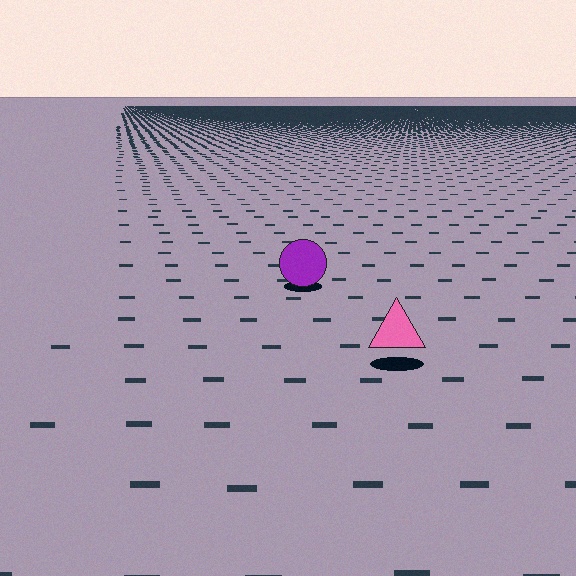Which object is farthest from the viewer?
The purple circle is farthest from the viewer. It appears smaller and the ground texture around it is denser.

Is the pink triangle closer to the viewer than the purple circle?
Yes. The pink triangle is closer — you can tell from the texture gradient: the ground texture is coarser near it.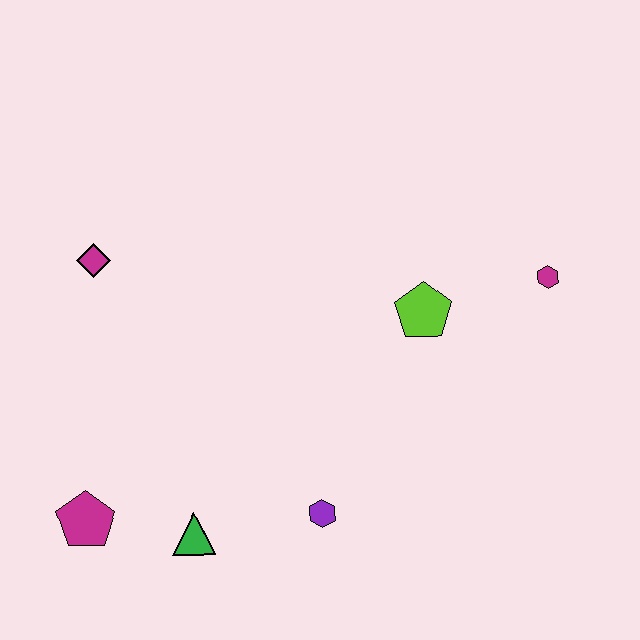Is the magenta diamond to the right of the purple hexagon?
No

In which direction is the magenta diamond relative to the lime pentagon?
The magenta diamond is to the left of the lime pentagon.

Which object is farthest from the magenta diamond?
The magenta hexagon is farthest from the magenta diamond.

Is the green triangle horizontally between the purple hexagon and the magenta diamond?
Yes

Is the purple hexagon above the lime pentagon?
No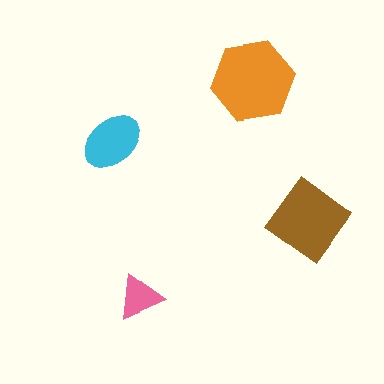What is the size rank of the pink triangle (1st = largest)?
4th.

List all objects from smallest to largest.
The pink triangle, the cyan ellipse, the brown diamond, the orange hexagon.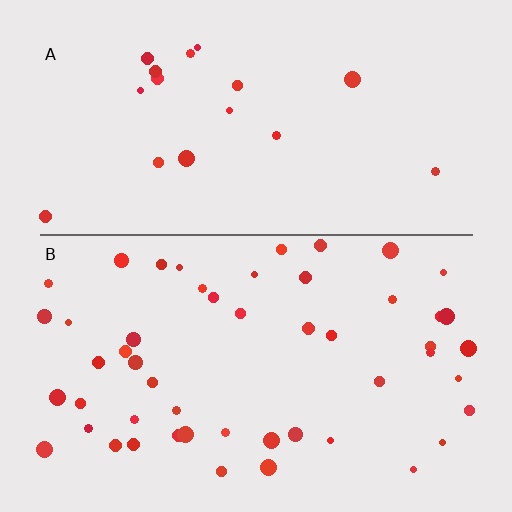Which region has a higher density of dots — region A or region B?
B (the bottom).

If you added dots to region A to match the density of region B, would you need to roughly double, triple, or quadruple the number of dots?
Approximately triple.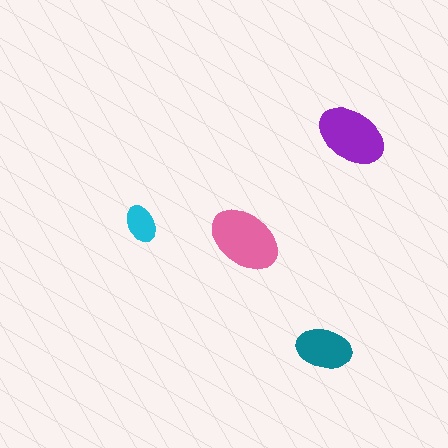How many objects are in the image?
There are 4 objects in the image.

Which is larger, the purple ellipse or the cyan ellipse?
The purple one.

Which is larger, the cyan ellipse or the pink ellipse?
The pink one.